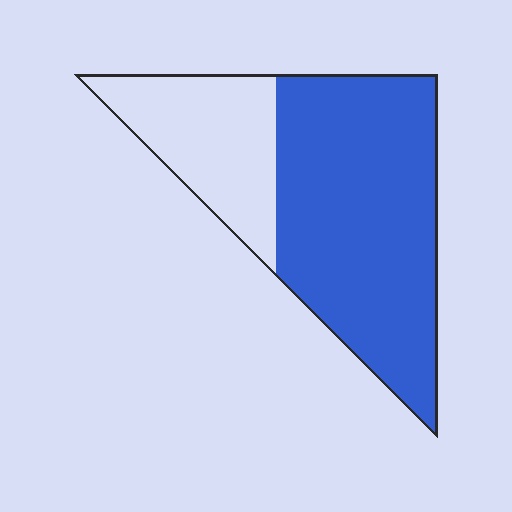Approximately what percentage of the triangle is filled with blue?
Approximately 70%.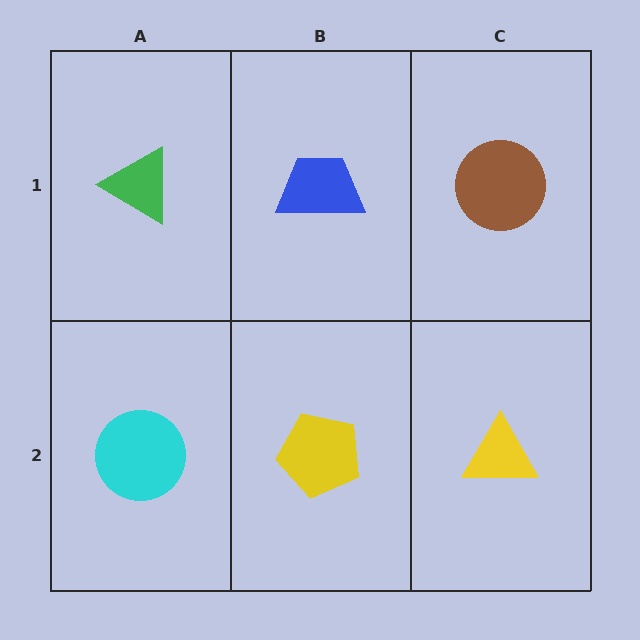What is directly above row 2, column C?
A brown circle.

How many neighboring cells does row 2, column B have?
3.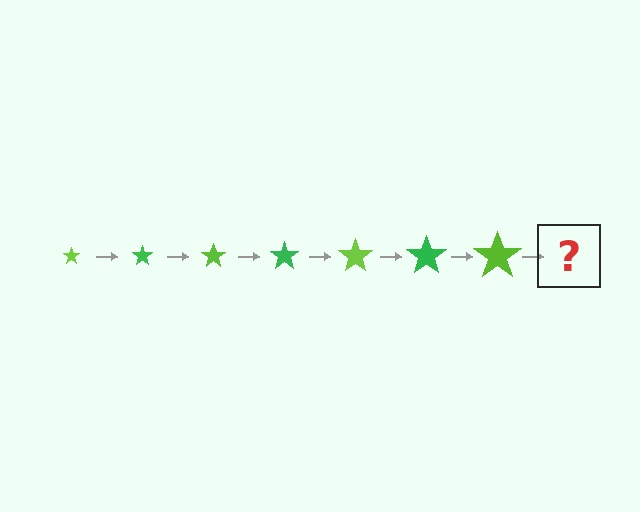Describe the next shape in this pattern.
It should be a green star, larger than the previous one.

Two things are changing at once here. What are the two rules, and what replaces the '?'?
The two rules are that the star grows larger each step and the color cycles through lime and green. The '?' should be a green star, larger than the previous one.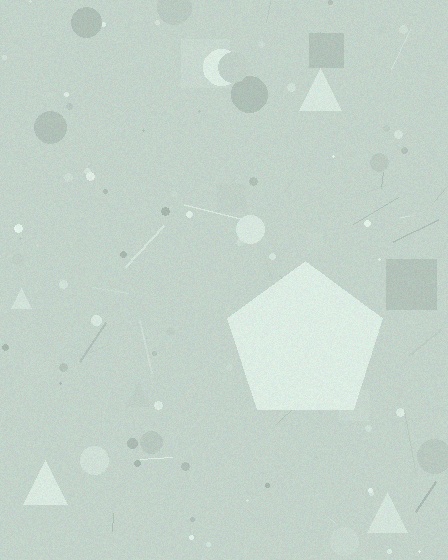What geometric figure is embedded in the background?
A pentagon is embedded in the background.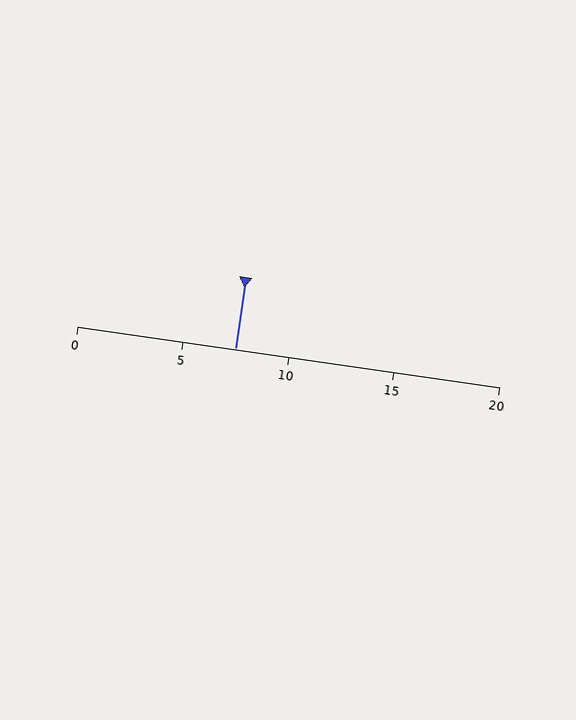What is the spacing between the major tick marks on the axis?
The major ticks are spaced 5 apart.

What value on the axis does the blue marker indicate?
The marker indicates approximately 7.5.